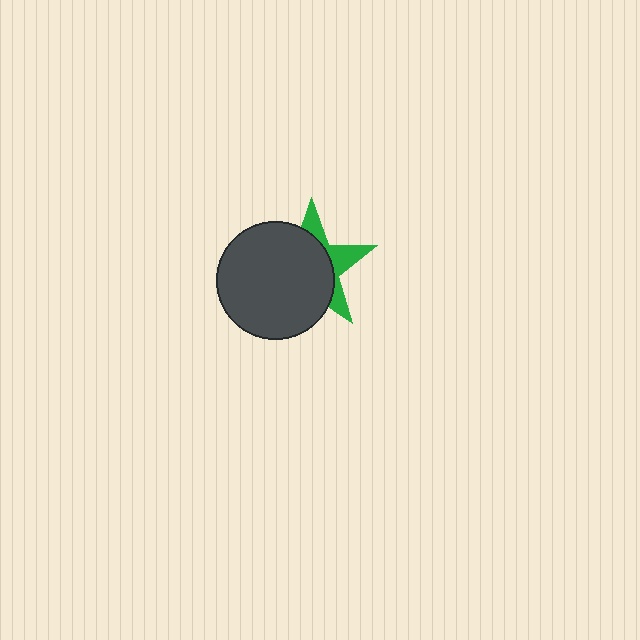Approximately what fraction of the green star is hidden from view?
Roughly 68% of the green star is hidden behind the dark gray circle.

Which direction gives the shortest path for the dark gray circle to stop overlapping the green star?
Moving toward the lower-left gives the shortest separation.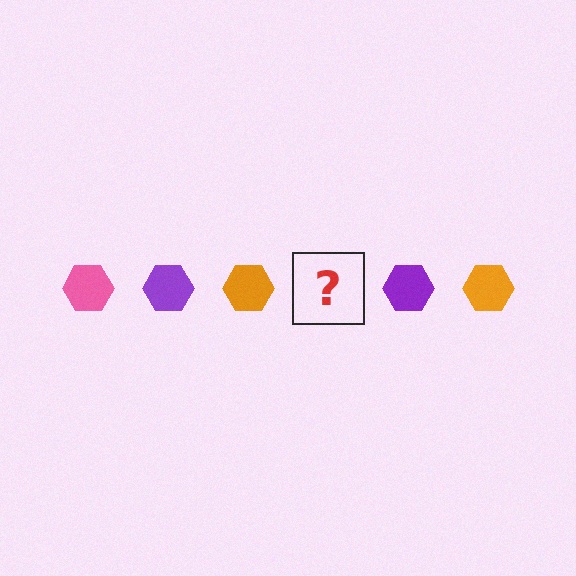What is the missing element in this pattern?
The missing element is a pink hexagon.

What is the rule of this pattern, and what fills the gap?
The rule is that the pattern cycles through pink, purple, orange hexagons. The gap should be filled with a pink hexagon.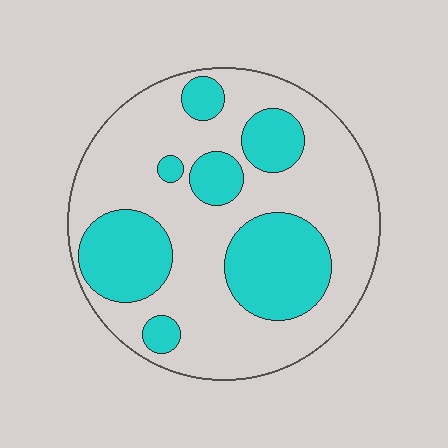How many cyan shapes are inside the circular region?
7.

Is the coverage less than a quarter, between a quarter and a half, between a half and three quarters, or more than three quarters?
Between a quarter and a half.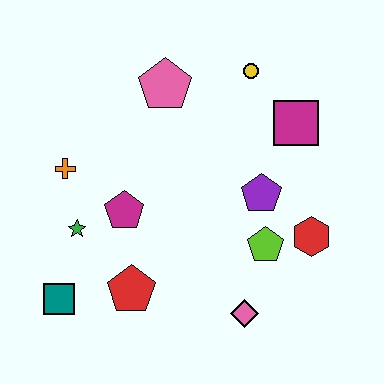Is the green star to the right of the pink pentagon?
No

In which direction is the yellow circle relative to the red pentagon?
The yellow circle is above the red pentagon.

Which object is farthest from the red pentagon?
The yellow circle is farthest from the red pentagon.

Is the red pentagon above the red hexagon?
No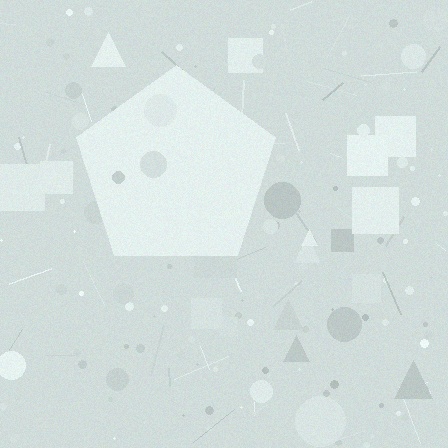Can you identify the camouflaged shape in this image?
The camouflaged shape is a pentagon.